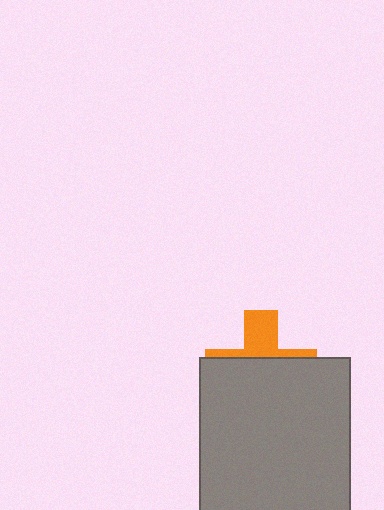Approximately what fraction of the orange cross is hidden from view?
Roughly 65% of the orange cross is hidden behind the gray rectangle.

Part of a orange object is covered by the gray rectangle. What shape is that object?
It is a cross.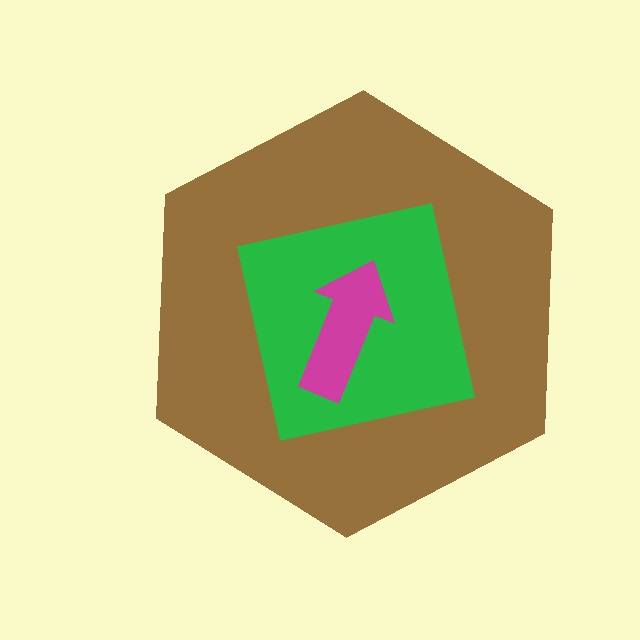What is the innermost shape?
The magenta arrow.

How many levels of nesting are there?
3.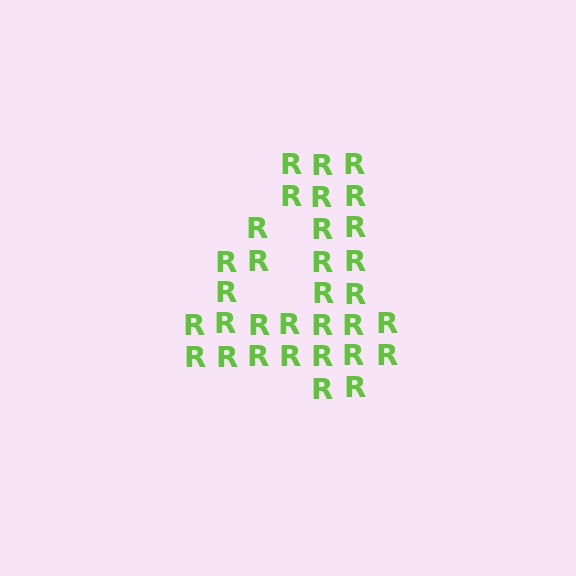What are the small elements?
The small elements are letter R's.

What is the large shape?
The large shape is the digit 4.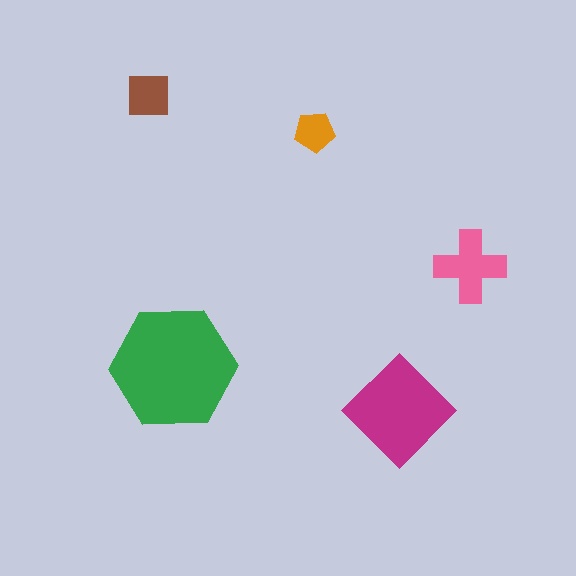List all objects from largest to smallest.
The green hexagon, the magenta diamond, the pink cross, the brown square, the orange pentagon.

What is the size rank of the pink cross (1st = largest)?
3rd.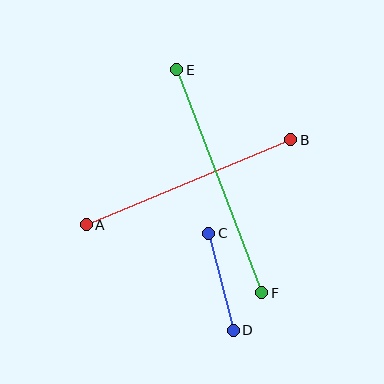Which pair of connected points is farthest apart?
Points E and F are farthest apart.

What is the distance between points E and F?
The distance is approximately 238 pixels.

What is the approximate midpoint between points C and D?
The midpoint is at approximately (221, 282) pixels.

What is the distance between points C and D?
The distance is approximately 100 pixels.